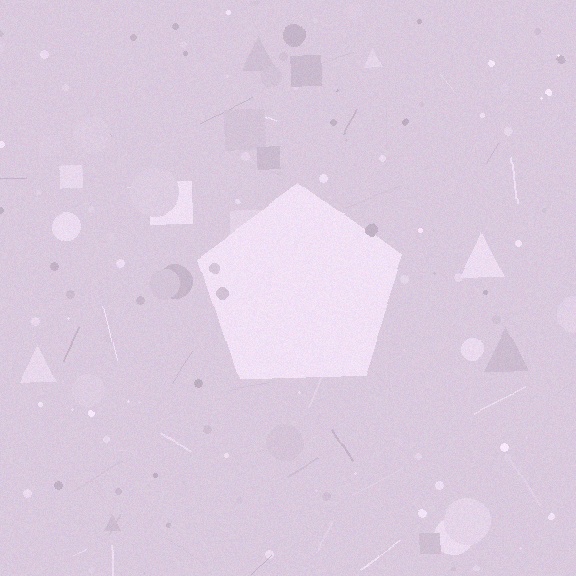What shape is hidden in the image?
A pentagon is hidden in the image.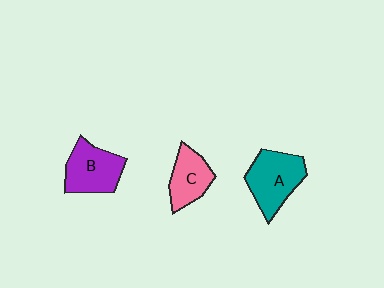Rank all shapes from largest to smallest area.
From largest to smallest: A (teal), B (purple), C (pink).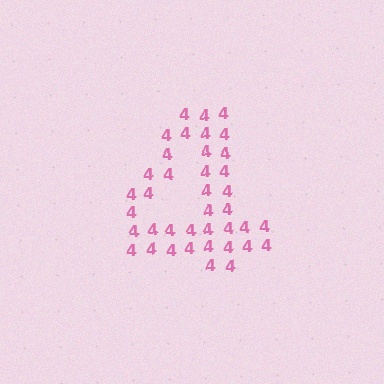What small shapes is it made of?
It is made of small digit 4's.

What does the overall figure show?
The overall figure shows the digit 4.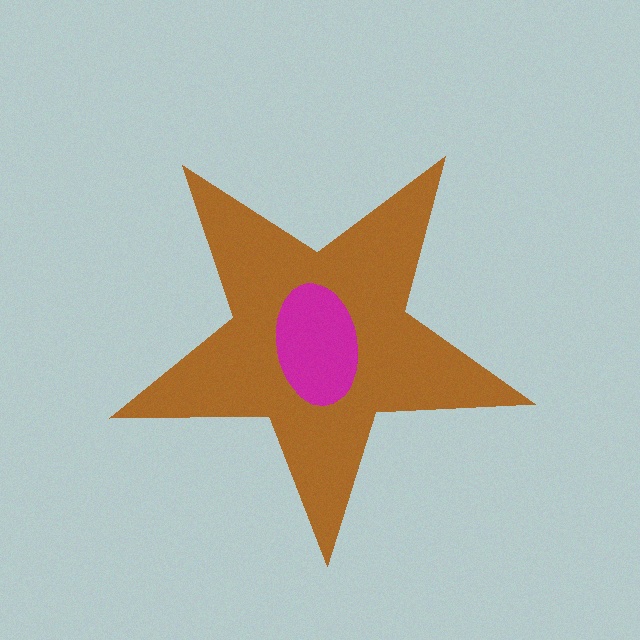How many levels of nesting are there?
2.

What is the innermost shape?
The magenta ellipse.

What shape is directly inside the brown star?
The magenta ellipse.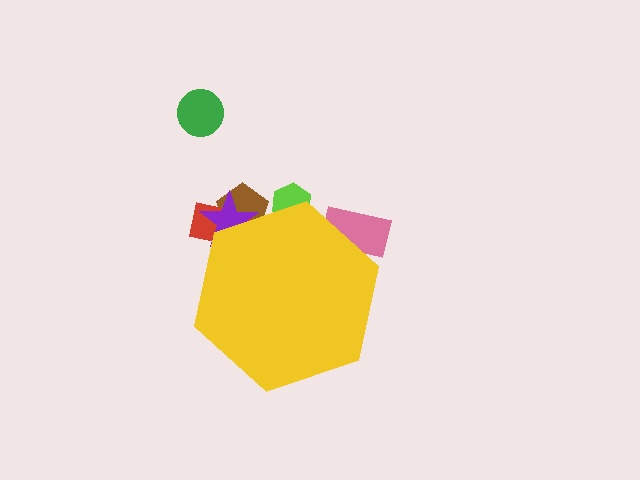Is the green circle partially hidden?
No, the green circle is fully visible.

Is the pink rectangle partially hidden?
Yes, the pink rectangle is partially hidden behind the yellow hexagon.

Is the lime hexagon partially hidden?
Yes, the lime hexagon is partially hidden behind the yellow hexagon.